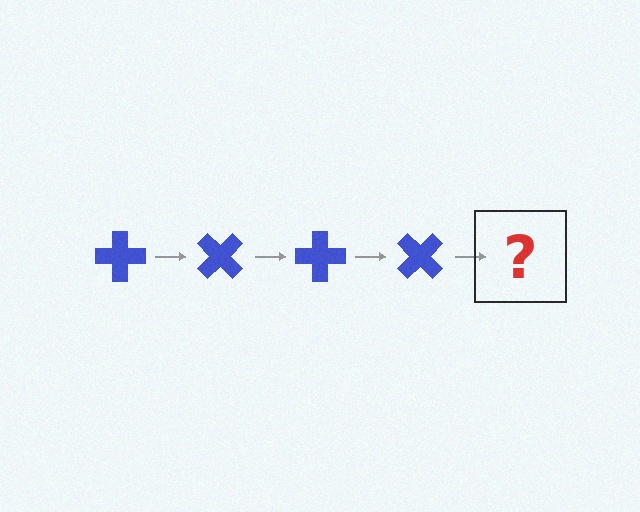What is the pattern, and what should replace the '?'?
The pattern is that the cross rotates 45 degrees each step. The '?' should be a blue cross rotated 180 degrees.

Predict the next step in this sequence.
The next step is a blue cross rotated 180 degrees.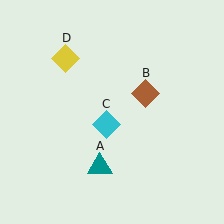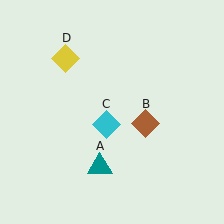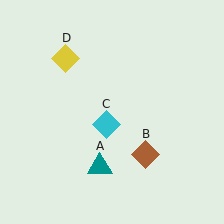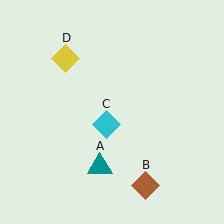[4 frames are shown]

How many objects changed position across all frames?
1 object changed position: brown diamond (object B).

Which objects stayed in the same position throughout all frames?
Teal triangle (object A) and cyan diamond (object C) and yellow diamond (object D) remained stationary.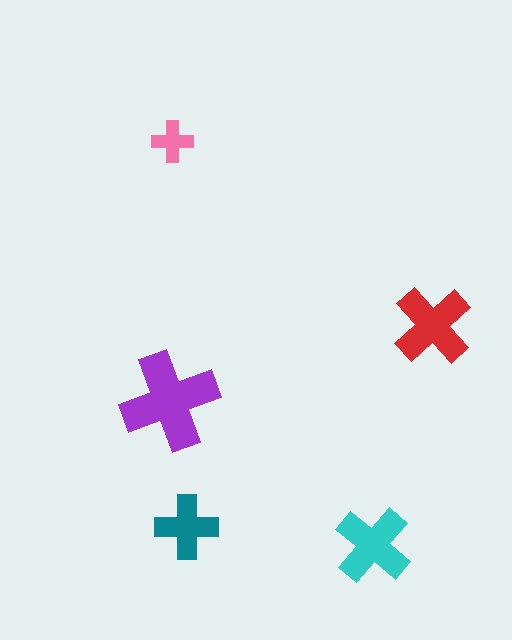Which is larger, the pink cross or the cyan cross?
The cyan one.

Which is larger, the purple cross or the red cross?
The purple one.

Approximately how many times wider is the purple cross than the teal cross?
About 1.5 times wider.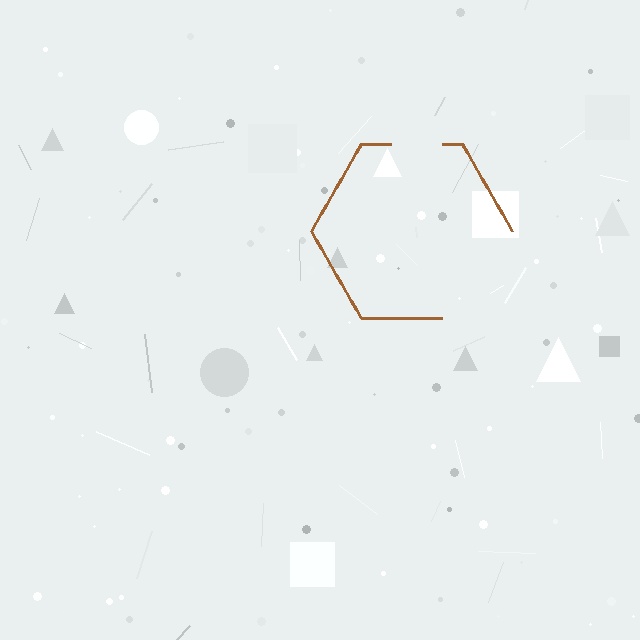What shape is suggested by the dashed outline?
The dashed outline suggests a hexagon.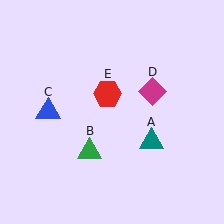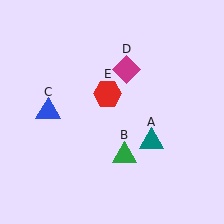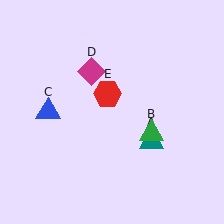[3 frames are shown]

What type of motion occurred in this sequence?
The green triangle (object B), magenta diamond (object D) rotated counterclockwise around the center of the scene.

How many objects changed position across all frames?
2 objects changed position: green triangle (object B), magenta diamond (object D).